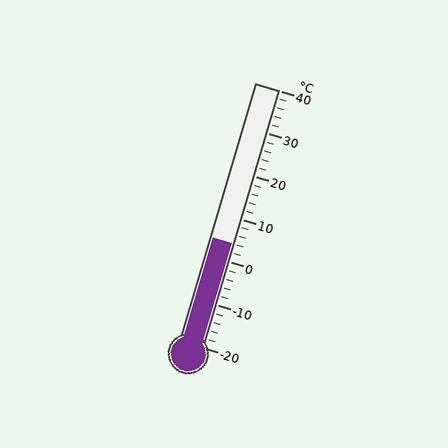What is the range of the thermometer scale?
The thermometer scale ranges from -20°C to 40°C.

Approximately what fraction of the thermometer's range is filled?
The thermometer is filled to approximately 40% of its range.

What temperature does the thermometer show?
The thermometer shows approximately 4°C.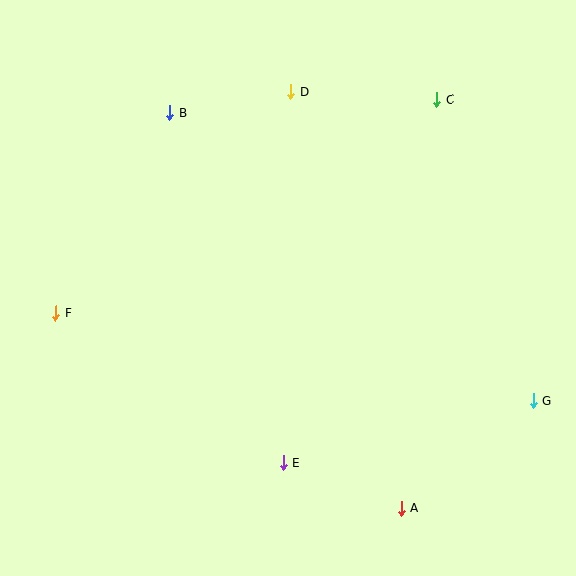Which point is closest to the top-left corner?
Point B is closest to the top-left corner.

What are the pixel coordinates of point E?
Point E is at (283, 463).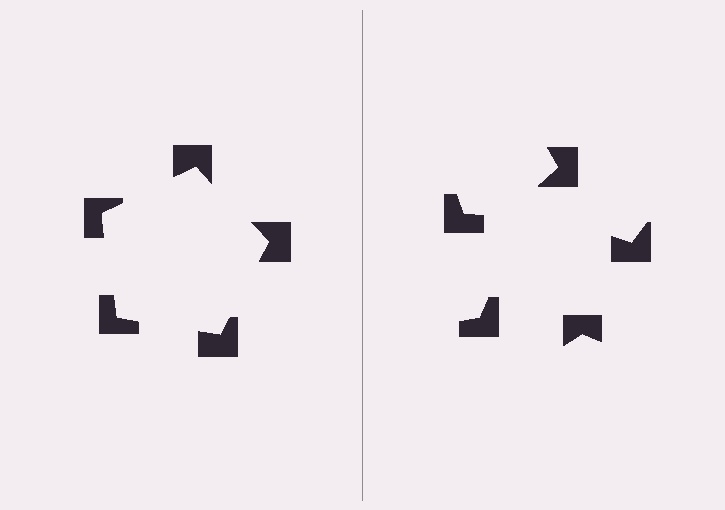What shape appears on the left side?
An illusory pentagon.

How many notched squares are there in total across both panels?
10 — 5 on each side.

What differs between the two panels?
The notched squares are positioned identically on both sides; only the wedge orientations differ. On the left they align to a pentagon; on the right they are misaligned.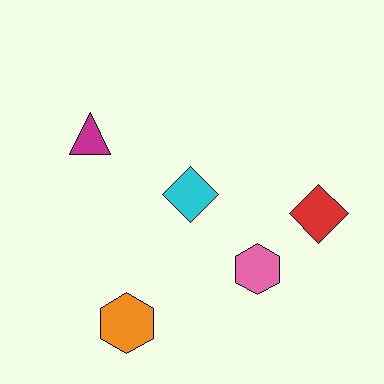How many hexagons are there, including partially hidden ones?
There are 2 hexagons.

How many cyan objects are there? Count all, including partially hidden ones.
There is 1 cyan object.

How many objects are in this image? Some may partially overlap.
There are 5 objects.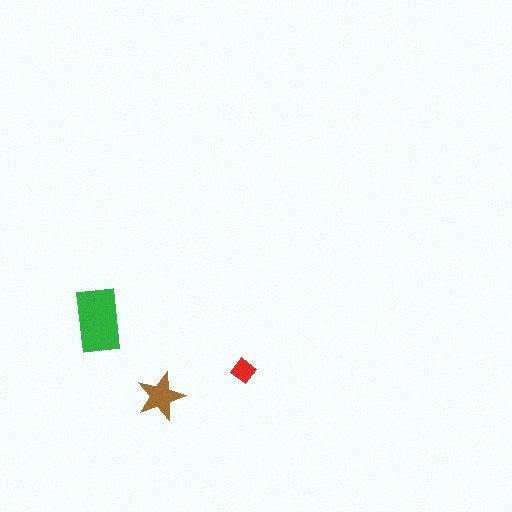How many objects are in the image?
There are 3 objects in the image.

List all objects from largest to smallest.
The green rectangle, the brown star, the red diamond.